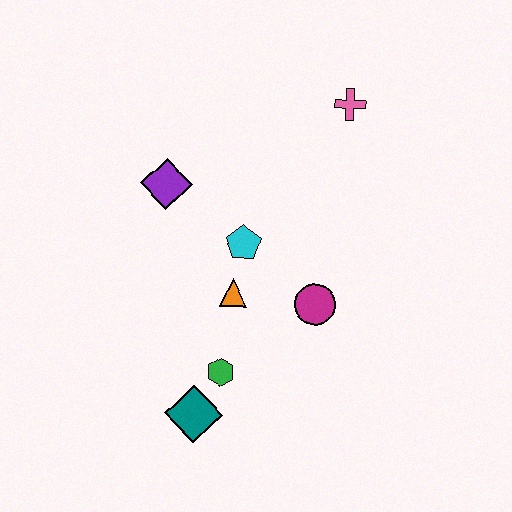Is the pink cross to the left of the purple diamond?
No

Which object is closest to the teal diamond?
The green hexagon is closest to the teal diamond.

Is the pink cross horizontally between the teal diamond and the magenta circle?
No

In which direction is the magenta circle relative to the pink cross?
The magenta circle is below the pink cross.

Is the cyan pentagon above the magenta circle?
Yes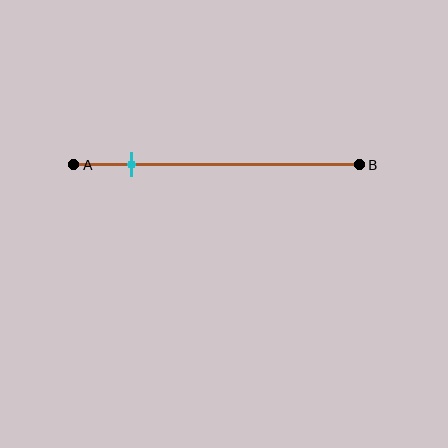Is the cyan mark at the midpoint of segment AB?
No, the mark is at about 20% from A, not at the 50% midpoint.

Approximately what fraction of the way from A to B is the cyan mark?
The cyan mark is approximately 20% of the way from A to B.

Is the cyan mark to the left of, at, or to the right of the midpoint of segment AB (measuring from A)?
The cyan mark is to the left of the midpoint of segment AB.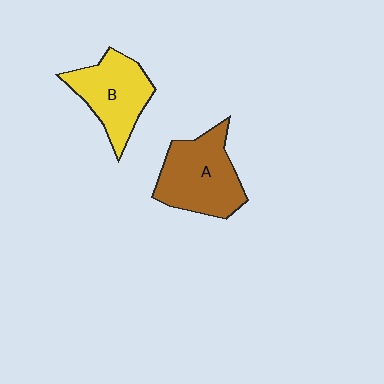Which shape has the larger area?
Shape A (brown).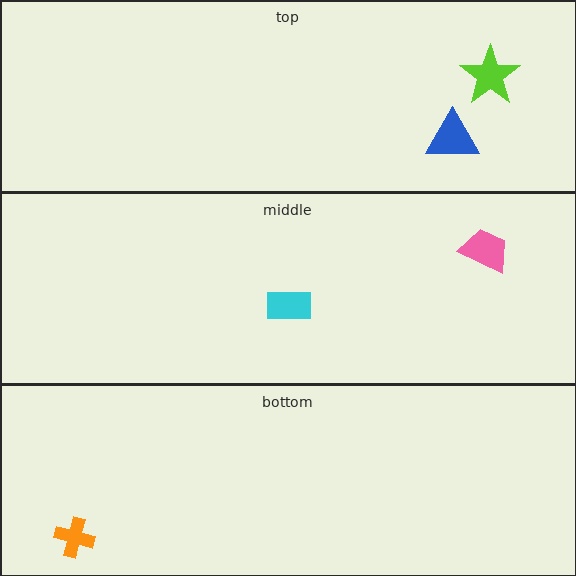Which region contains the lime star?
The top region.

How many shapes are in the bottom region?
1.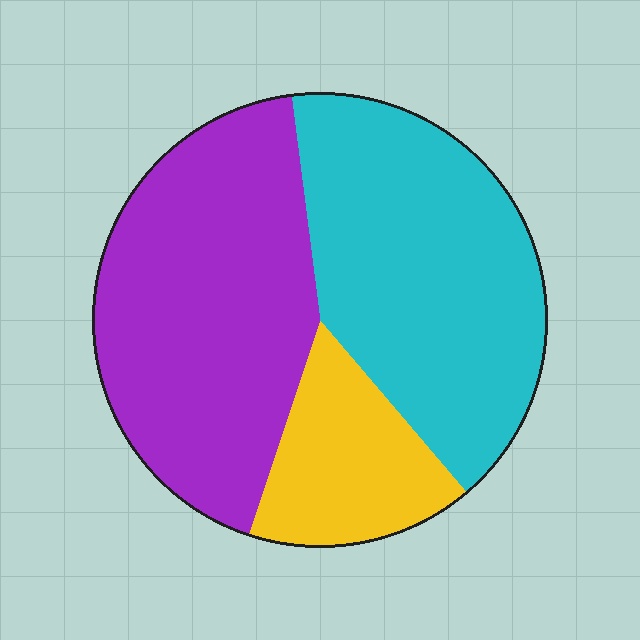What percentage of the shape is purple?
Purple takes up between a quarter and a half of the shape.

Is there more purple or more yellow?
Purple.